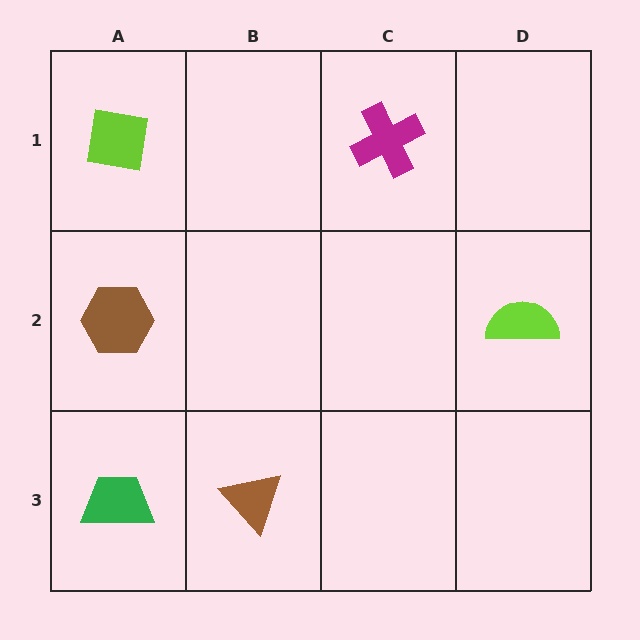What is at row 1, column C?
A magenta cross.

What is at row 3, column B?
A brown triangle.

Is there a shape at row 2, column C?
No, that cell is empty.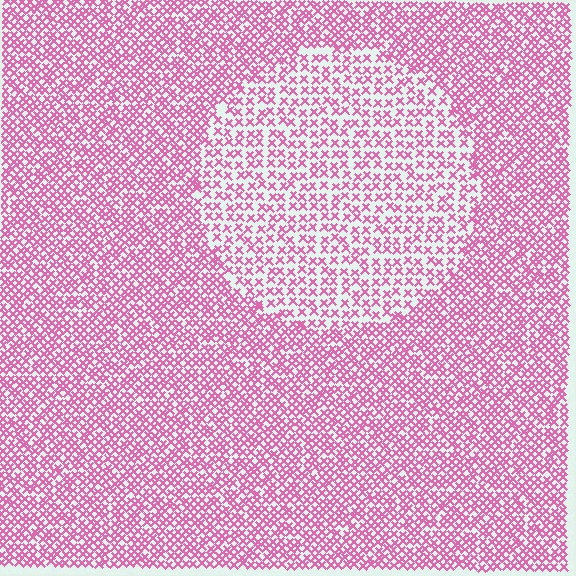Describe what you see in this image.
The image contains small pink elements arranged at two different densities. A circle-shaped region is visible where the elements are less densely packed than the surrounding area.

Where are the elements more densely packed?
The elements are more densely packed outside the circle boundary.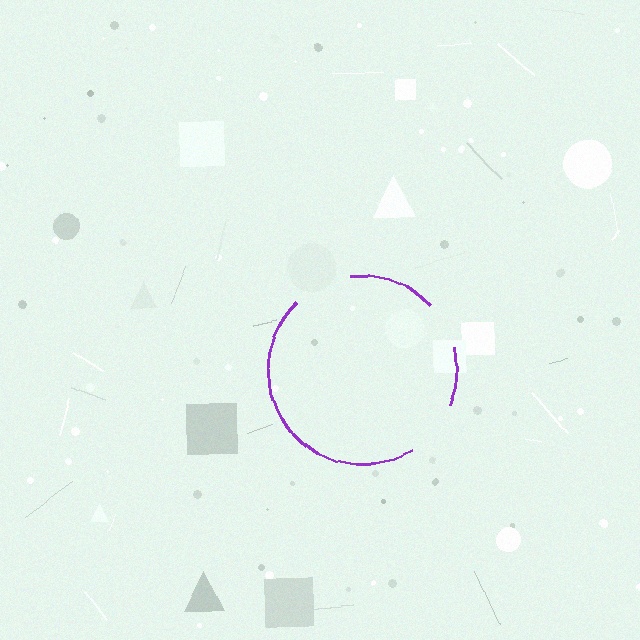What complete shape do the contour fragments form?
The contour fragments form a circle.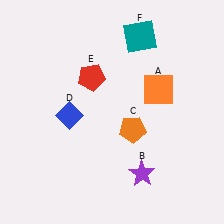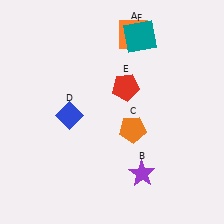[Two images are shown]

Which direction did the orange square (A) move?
The orange square (A) moved up.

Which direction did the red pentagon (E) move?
The red pentagon (E) moved right.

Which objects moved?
The objects that moved are: the orange square (A), the red pentagon (E).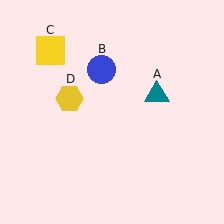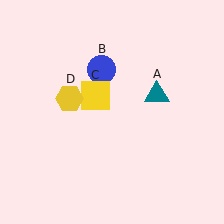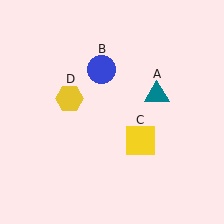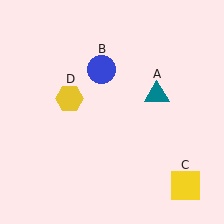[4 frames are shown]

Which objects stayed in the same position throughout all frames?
Teal triangle (object A) and blue circle (object B) and yellow hexagon (object D) remained stationary.